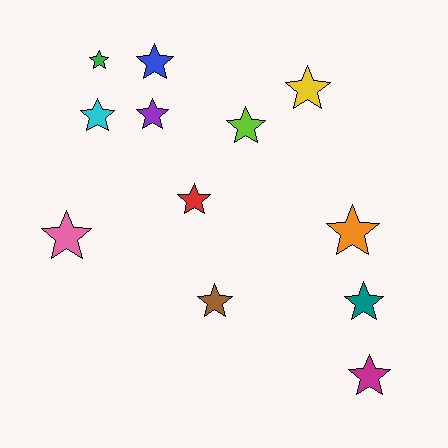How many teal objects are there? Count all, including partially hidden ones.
There is 1 teal object.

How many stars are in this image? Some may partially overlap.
There are 12 stars.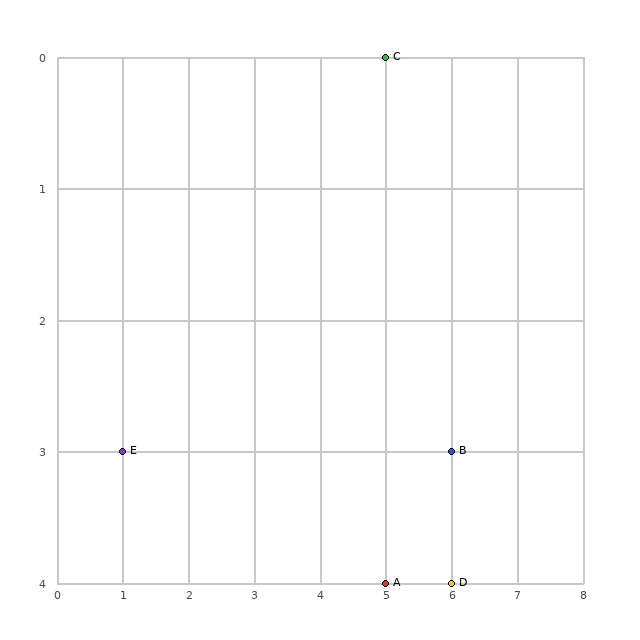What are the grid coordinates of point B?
Point B is at grid coordinates (6, 3).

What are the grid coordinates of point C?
Point C is at grid coordinates (5, 0).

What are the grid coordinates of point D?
Point D is at grid coordinates (6, 4).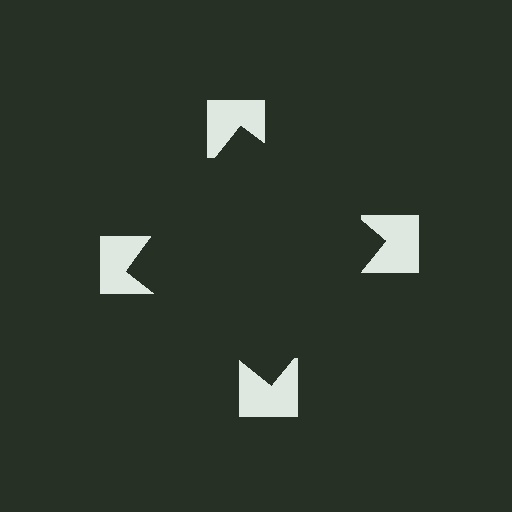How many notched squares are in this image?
There are 4 — one at each vertex of the illusory square.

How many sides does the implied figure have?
4 sides.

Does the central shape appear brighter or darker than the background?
It typically appears slightly darker than the background, even though no actual brightness change is drawn.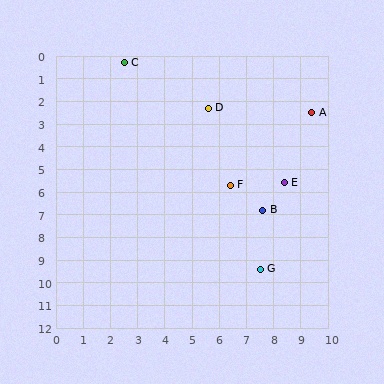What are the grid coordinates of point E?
Point E is at approximately (8.4, 5.6).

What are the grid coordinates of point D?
Point D is at approximately (5.6, 2.3).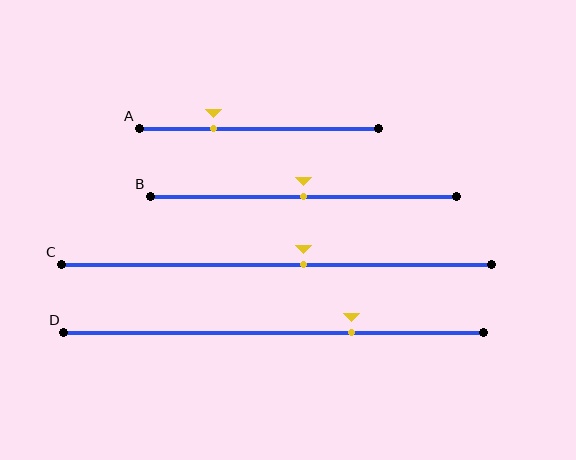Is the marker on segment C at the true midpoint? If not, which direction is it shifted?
No, the marker on segment C is shifted to the right by about 6% of the segment length.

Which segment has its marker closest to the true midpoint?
Segment B has its marker closest to the true midpoint.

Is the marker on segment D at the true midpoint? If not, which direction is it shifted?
No, the marker on segment D is shifted to the right by about 19% of the segment length.